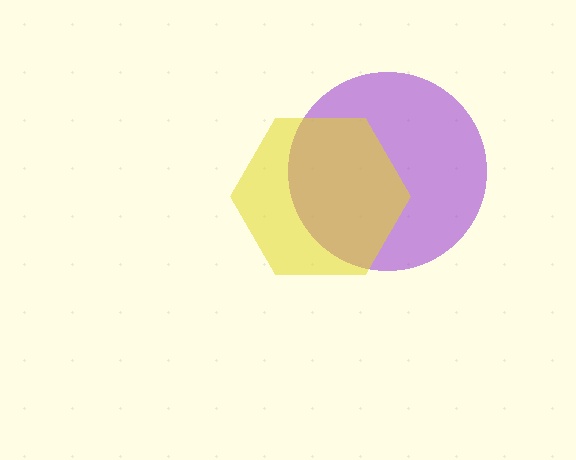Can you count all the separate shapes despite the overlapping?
Yes, there are 2 separate shapes.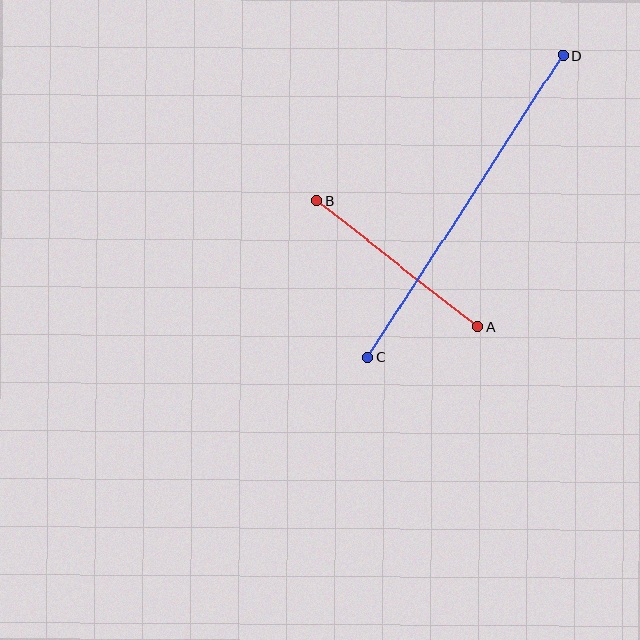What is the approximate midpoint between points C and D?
The midpoint is at approximately (465, 206) pixels.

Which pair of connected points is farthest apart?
Points C and D are farthest apart.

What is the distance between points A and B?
The distance is approximately 205 pixels.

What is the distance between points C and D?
The distance is approximately 360 pixels.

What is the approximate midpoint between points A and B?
The midpoint is at approximately (397, 264) pixels.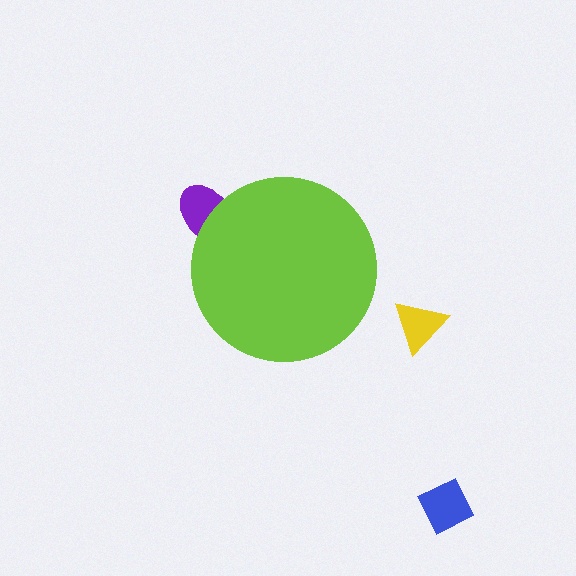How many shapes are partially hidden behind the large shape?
1 shape is partially hidden.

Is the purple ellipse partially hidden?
Yes, the purple ellipse is partially hidden behind the lime circle.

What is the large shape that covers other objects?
A lime circle.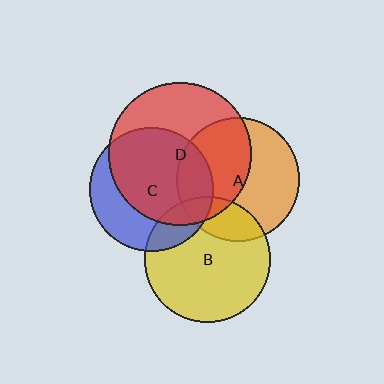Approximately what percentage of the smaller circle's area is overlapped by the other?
Approximately 50%.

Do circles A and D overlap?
Yes.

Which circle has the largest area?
Circle D (red).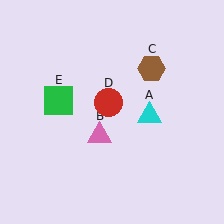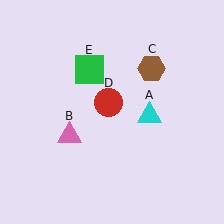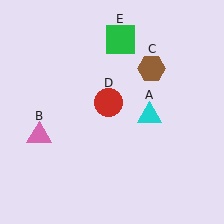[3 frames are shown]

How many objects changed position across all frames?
2 objects changed position: pink triangle (object B), green square (object E).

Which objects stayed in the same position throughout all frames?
Cyan triangle (object A) and brown hexagon (object C) and red circle (object D) remained stationary.